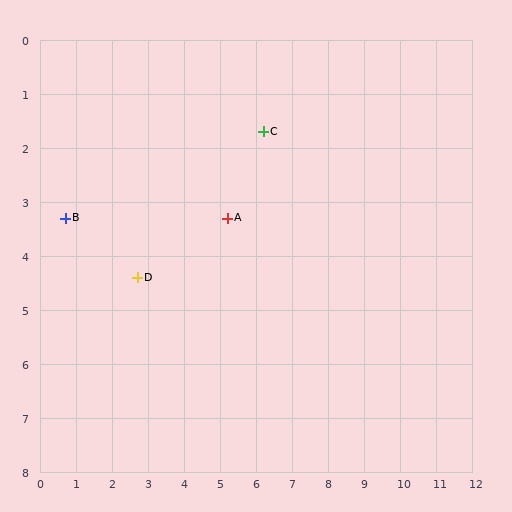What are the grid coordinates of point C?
Point C is at approximately (6.2, 1.7).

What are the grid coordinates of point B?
Point B is at approximately (0.7, 3.3).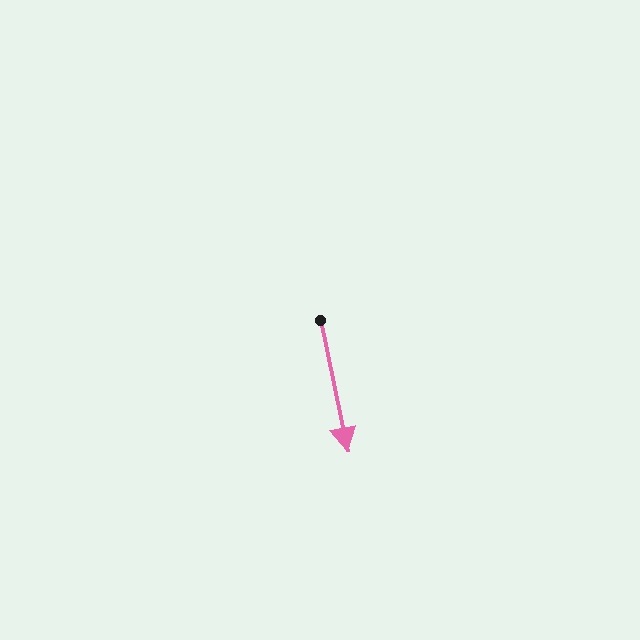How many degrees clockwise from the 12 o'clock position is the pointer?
Approximately 168 degrees.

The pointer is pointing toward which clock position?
Roughly 6 o'clock.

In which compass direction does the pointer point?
South.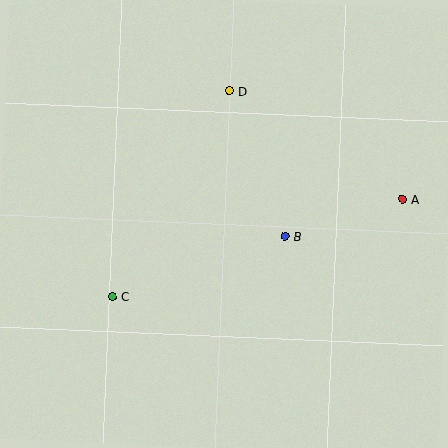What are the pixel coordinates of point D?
Point D is at (229, 91).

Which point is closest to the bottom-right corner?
Point A is closest to the bottom-right corner.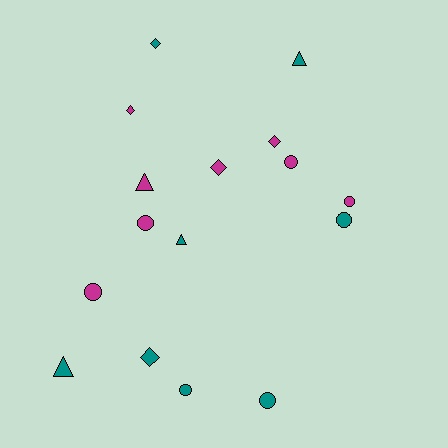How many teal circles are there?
There are 3 teal circles.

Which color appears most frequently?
Magenta, with 8 objects.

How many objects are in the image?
There are 16 objects.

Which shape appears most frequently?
Circle, with 7 objects.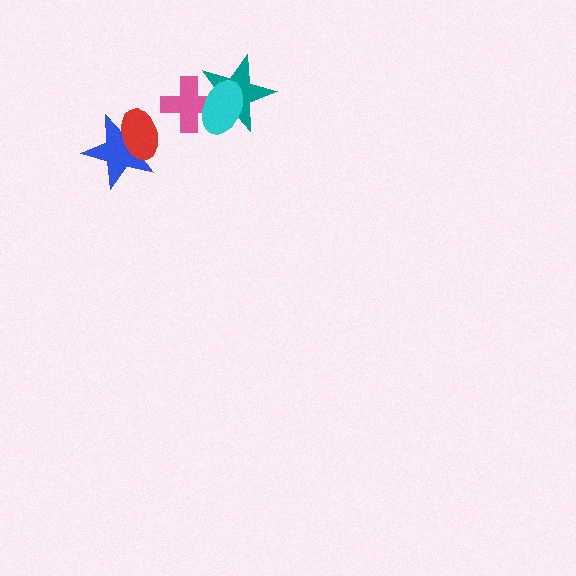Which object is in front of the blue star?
The red ellipse is in front of the blue star.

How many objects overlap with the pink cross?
2 objects overlap with the pink cross.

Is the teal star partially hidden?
Yes, it is partially covered by another shape.